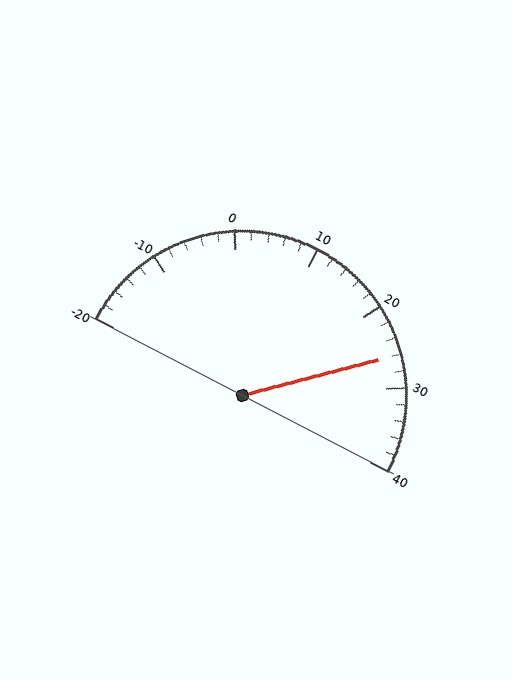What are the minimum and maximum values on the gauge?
The gauge ranges from -20 to 40.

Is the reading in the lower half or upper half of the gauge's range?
The reading is in the upper half of the range (-20 to 40).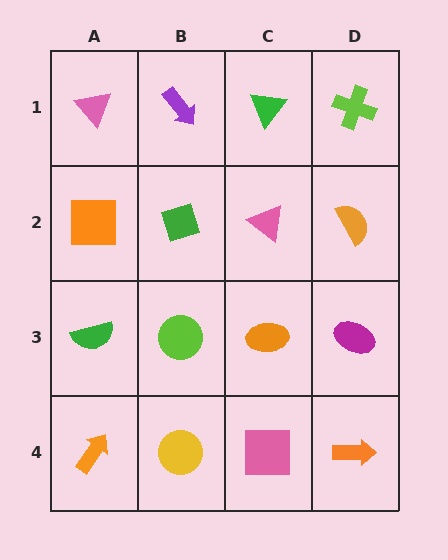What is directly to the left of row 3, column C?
A lime circle.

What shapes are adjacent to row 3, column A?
An orange square (row 2, column A), an orange arrow (row 4, column A), a lime circle (row 3, column B).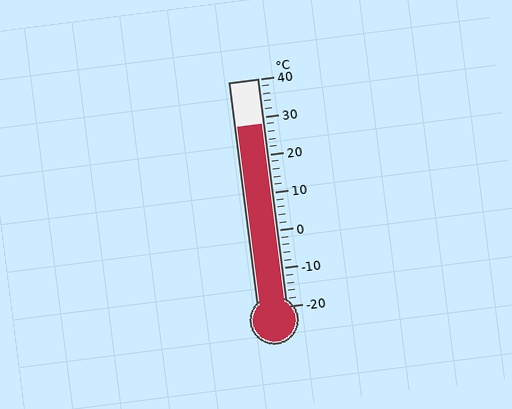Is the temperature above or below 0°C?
The temperature is above 0°C.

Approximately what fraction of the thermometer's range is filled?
The thermometer is filled to approximately 80% of its range.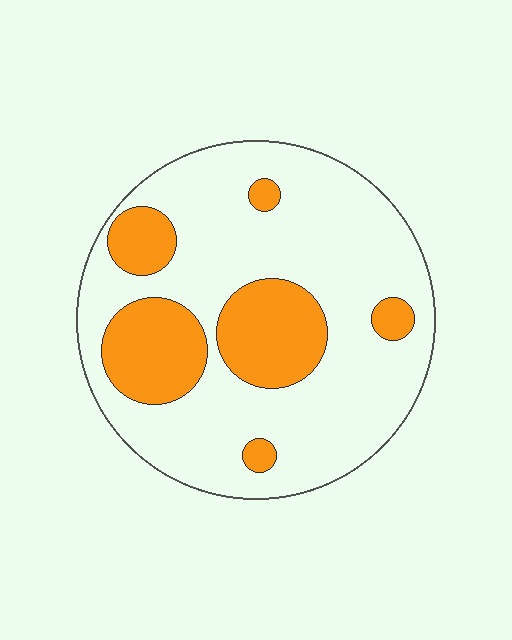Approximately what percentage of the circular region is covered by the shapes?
Approximately 25%.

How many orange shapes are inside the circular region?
6.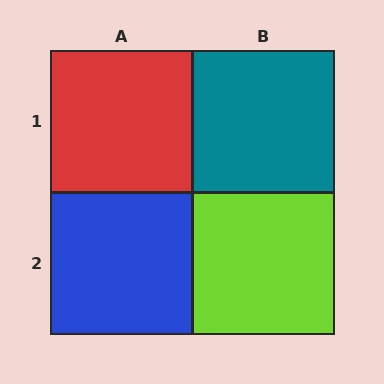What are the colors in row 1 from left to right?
Red, teal.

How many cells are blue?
1 cell is blue.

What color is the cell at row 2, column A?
Blue.